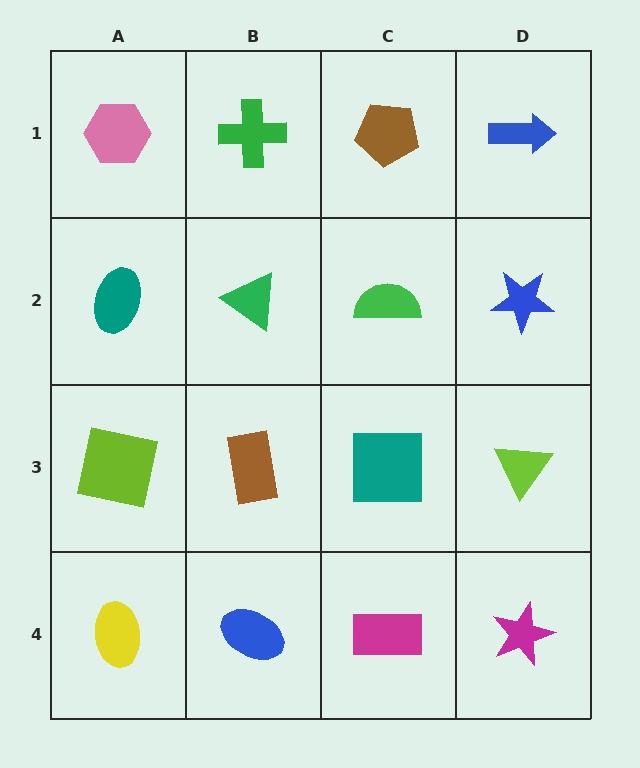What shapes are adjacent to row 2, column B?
A green cross (row 1, column B), a brown rectangle (row 3, column B), a teal ellipse (row 2, column A), a green semicircle (row 2, column C).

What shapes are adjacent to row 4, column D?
A lime triangle (row 3, column D), a magenta rectangle (row 4, column C).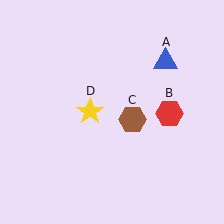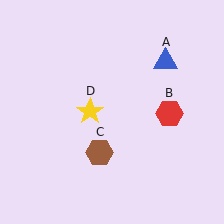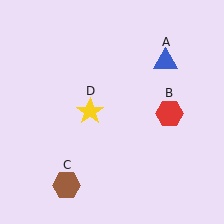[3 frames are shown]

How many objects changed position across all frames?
1 object changed position: brown hexagon (object C).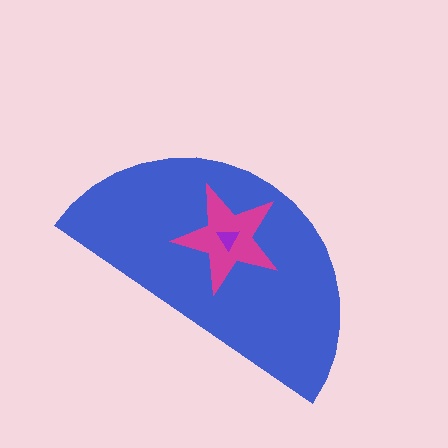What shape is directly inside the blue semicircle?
The magenta star.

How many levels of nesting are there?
3.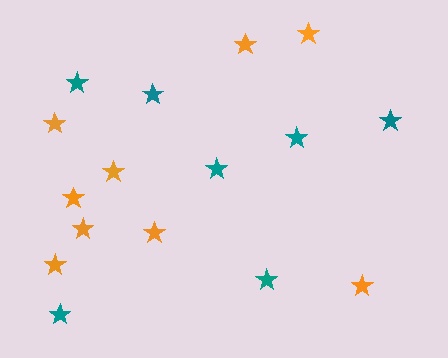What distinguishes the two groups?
There are 2 groups: one group of orange stars (9) and one group of teal stars (7).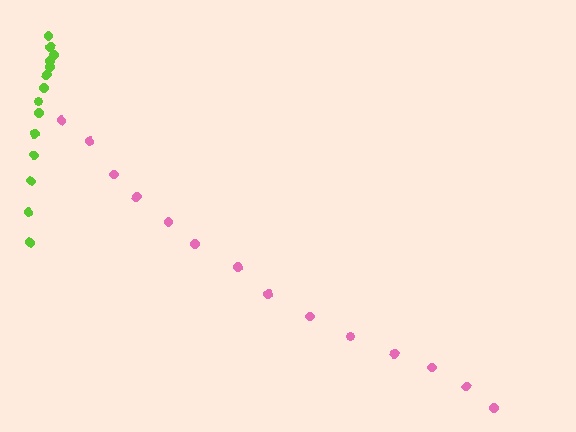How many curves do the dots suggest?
There are 2 distinct paths.